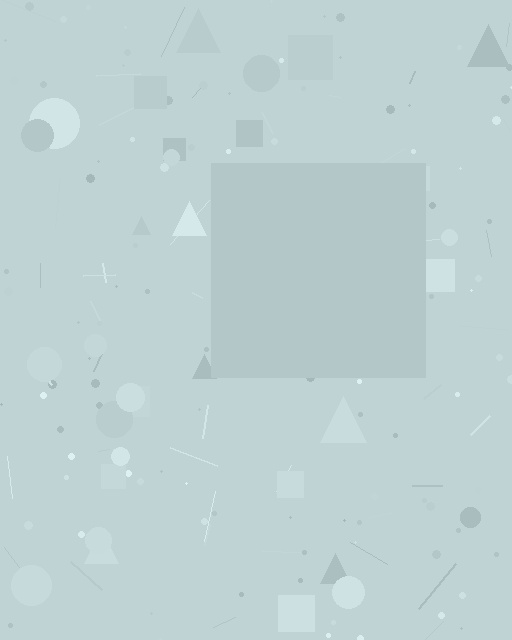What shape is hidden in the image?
A square is hidden in the image.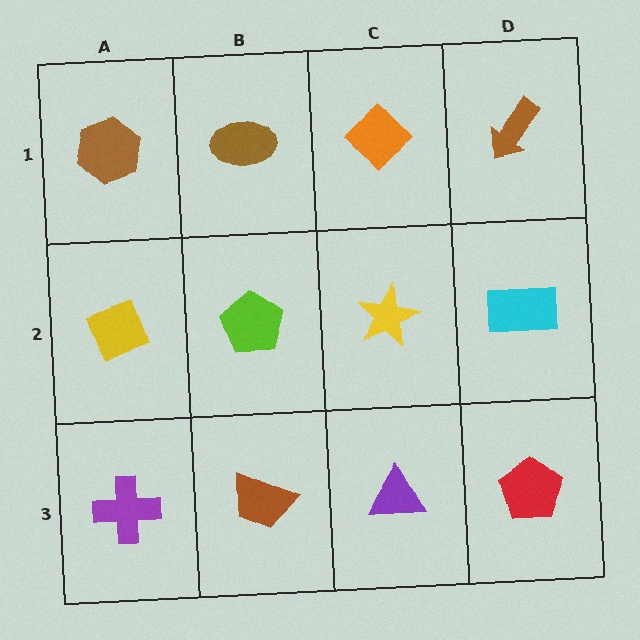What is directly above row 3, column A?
A yellow diamond.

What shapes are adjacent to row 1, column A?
A yellow diamond (row 2, column A), a brown ellipse (row 1, column B).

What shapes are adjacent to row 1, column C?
A yellow star (row 2, column C), a brown ellipse (row 1, column B), a brown arrow (row 1, column D).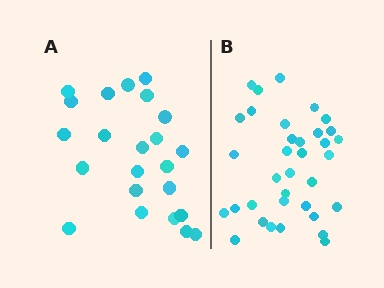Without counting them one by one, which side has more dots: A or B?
Region B (the right region) has more dots.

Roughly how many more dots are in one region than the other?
Region B has roughly 12 or so more dots than region A.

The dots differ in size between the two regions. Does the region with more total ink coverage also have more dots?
No. Region A has more total ink coverage because its dots are larger, but region B actually contains more individual dots. Total area can be misleading — the number of items is what matters here.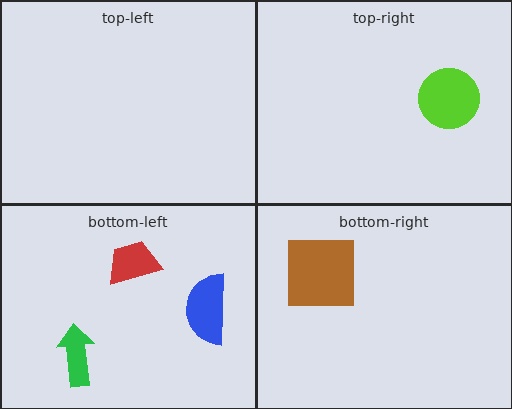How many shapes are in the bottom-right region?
1.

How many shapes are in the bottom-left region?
3.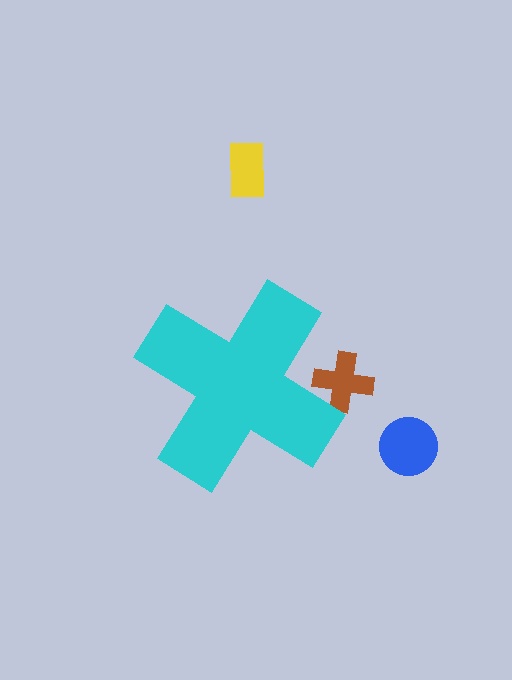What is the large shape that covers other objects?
A cyan cross.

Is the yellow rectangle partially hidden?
No, the yellow rectangle is fully visible.